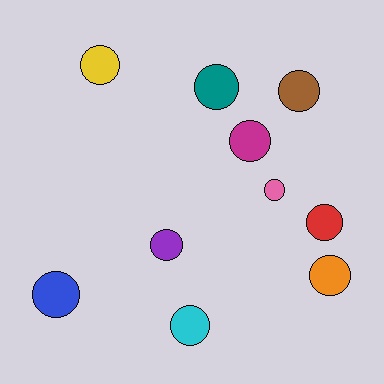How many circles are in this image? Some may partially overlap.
There are 10 circles.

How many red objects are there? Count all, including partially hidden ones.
There is 1 red object.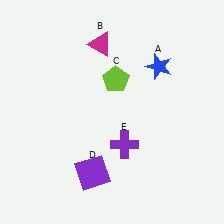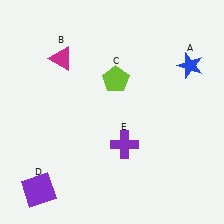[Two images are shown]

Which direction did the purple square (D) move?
The purple square (D) moved left.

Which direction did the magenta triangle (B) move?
The magenta triangle (B) moved left.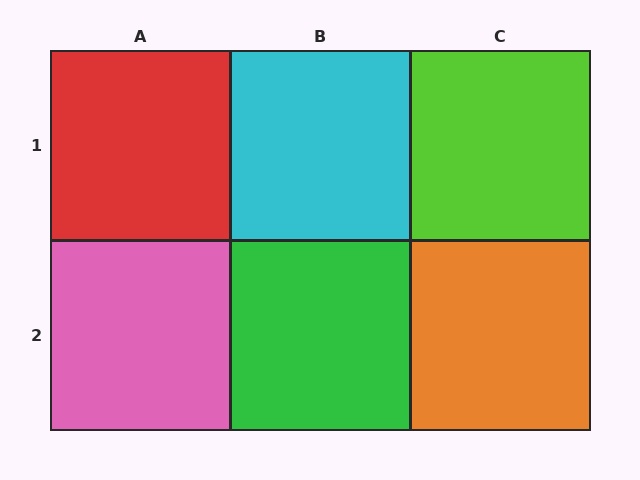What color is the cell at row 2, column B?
Green.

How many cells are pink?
1 cell is pink.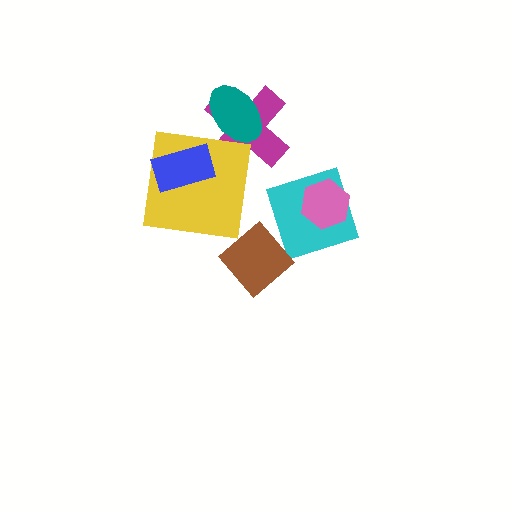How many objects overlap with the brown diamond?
0 objects overlap with the brown diamond.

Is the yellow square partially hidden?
Yes, it is partially covered by another shape.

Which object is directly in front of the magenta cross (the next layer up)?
The yellow square is directly in front of the magenta cross.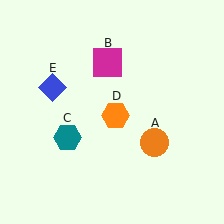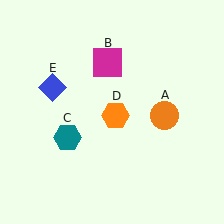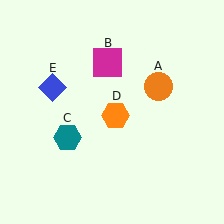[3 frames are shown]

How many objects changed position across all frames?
1 object changed position: orange circle (object A).